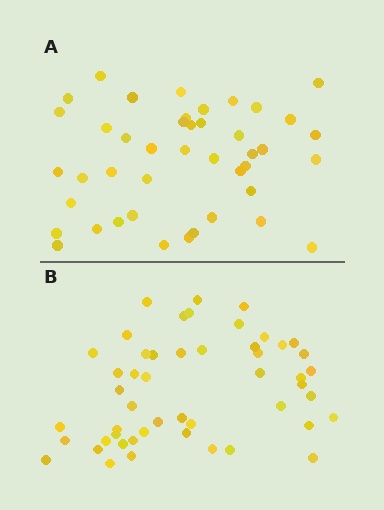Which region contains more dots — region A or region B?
Region B (the bottom region) has more dots.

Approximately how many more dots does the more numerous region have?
Region B has roughly 8 or so more dots than region A.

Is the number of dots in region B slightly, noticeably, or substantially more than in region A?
Region B has only slightly more — the two regions are fairly close. The ratio is roughly 1.2 to 1.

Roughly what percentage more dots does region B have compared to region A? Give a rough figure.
About 15% more.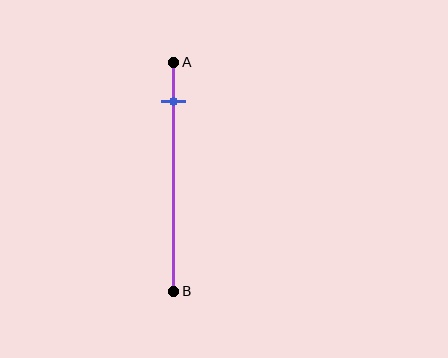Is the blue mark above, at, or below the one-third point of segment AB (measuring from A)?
The blue mark is above the one-third point of segment AB.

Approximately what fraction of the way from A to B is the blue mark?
The blue mark is approximately 15% of the way from A to B.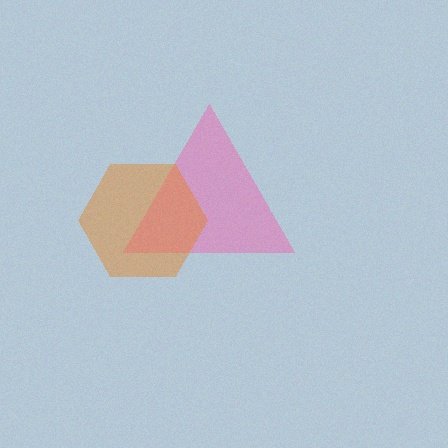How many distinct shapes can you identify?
There are 2 distinct shapes: a pink triangle, an orange hexagon.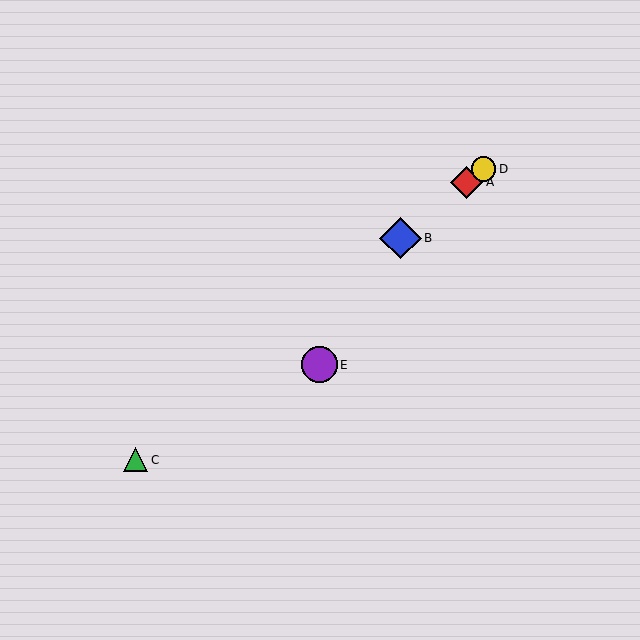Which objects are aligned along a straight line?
Objects A, B, C, D are aligned along a straight line.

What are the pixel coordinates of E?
Object E is at (319, 365).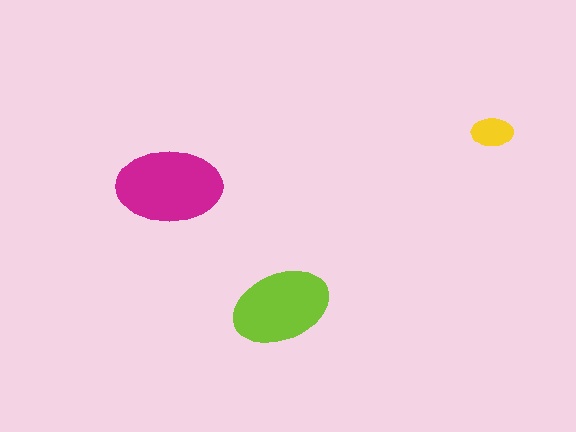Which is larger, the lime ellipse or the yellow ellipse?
The lime one.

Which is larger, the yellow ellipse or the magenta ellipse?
The magenta one.